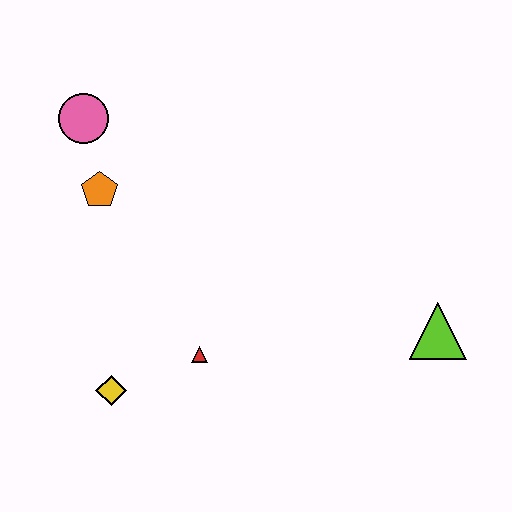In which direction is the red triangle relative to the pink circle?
The red triangle is below the pink circle.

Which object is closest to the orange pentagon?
The pink circle is closest to the orange pentagon.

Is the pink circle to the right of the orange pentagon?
No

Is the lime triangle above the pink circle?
No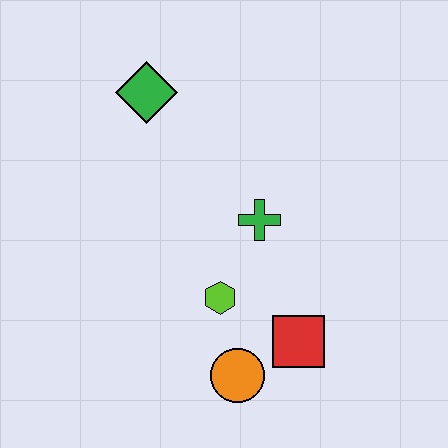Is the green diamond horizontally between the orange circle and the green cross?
No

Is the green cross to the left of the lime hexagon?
No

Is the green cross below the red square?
No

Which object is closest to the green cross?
The lime hexagon is closest to the green cross.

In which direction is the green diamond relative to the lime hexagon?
The green diamond is above the lime hexagon.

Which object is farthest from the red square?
The green diamond is farthest from the red square.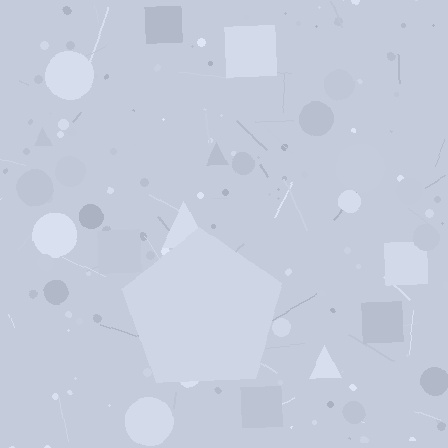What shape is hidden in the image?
A pentagon is hidden in the image.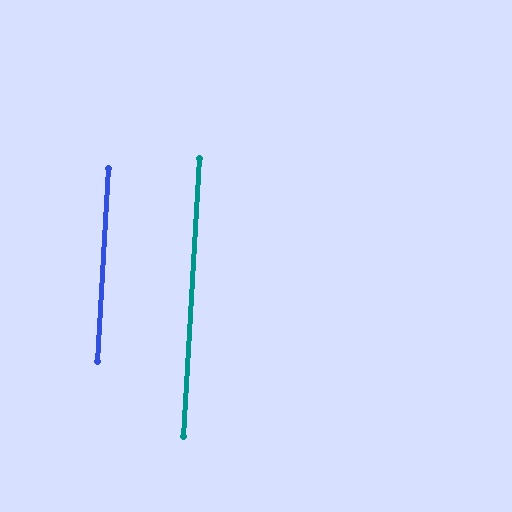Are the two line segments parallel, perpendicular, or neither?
Parallel — their directions differ by only 0.0°.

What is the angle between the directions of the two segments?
Approximately 0 degrees.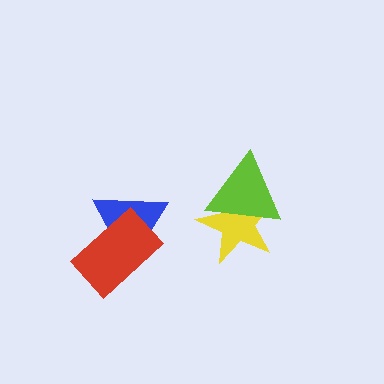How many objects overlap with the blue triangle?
1 object overlaps with the blue triangle.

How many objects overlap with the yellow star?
1 object overlaps with the yellow star.